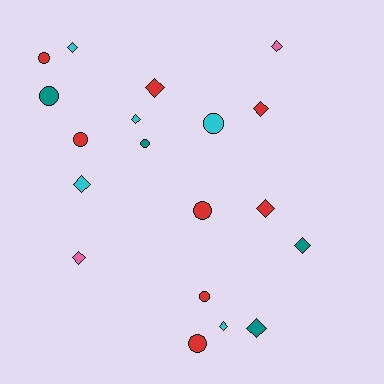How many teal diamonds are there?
There are 2 teal diamonds.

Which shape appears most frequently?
Diamond, with 11 objects.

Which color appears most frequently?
Red, with 8 objects.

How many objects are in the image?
There are 19 objects.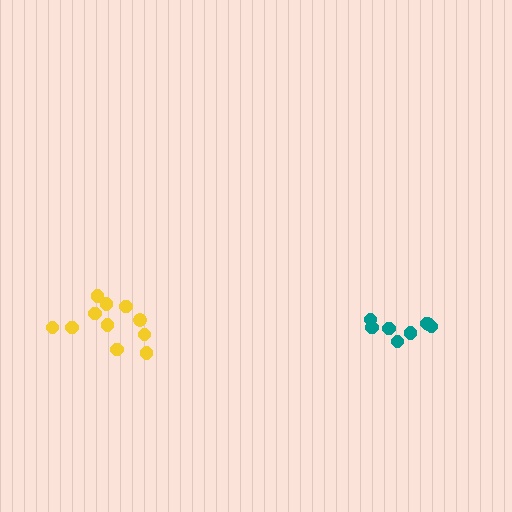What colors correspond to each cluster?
The clusters are colored: yellow, teal.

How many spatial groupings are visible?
There are 2 spatial groupings.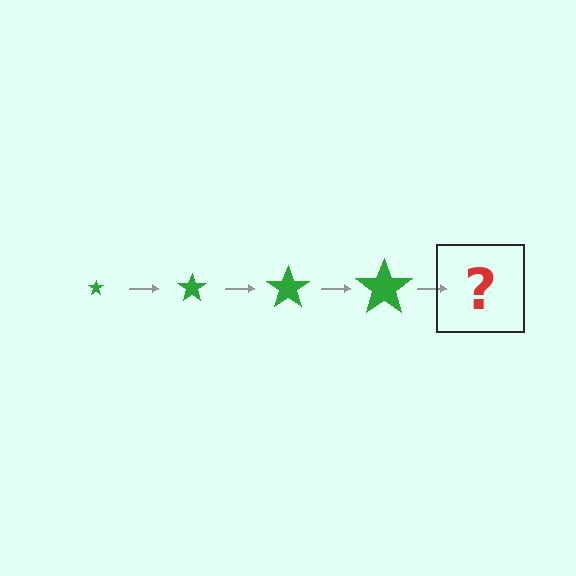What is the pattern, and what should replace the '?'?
The pattern is that the star gets progressively larger each step. The '?' should be a green star, larger than the previous one.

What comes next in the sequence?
The next element should be a green star, larger than the previous one.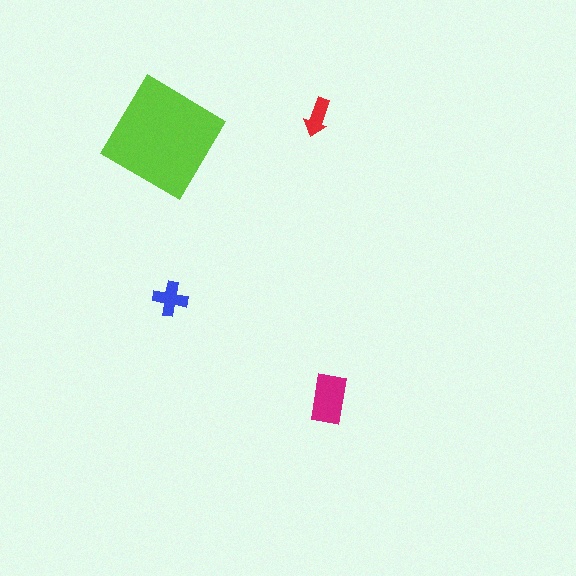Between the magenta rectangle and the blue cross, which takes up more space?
The magenta rectangle.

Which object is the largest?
The lime diamond.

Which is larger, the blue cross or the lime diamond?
The lime diamond.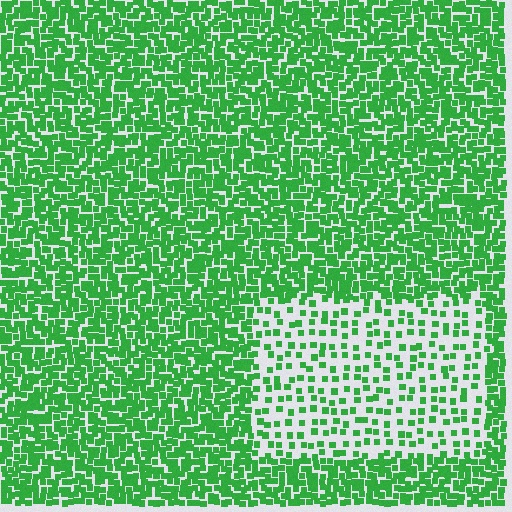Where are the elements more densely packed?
The elements are more densely packed outside the rectangle boundary.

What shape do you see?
I see a rectangle.